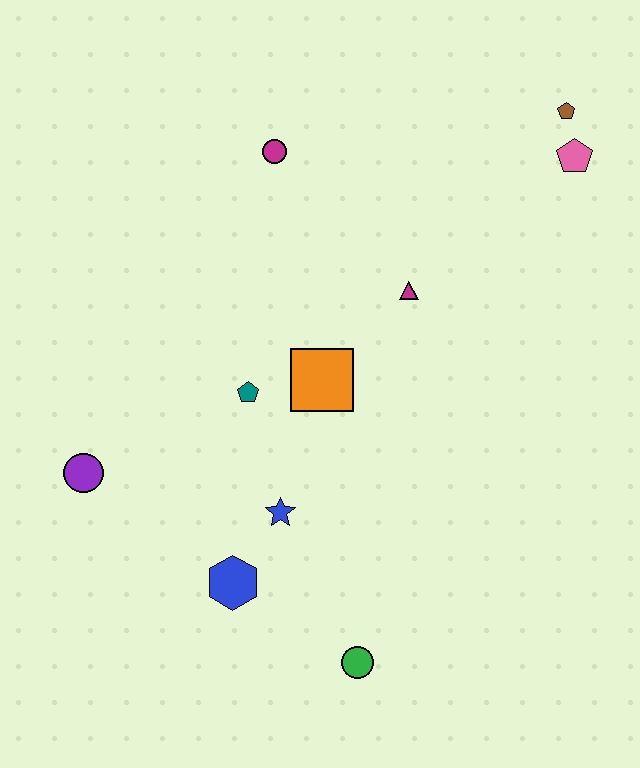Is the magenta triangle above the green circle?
Yes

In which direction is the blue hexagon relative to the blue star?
The blue hexagon is below the blue star.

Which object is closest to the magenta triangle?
The orange square is closest to the magenta triangle.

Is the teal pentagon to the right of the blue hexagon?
Yes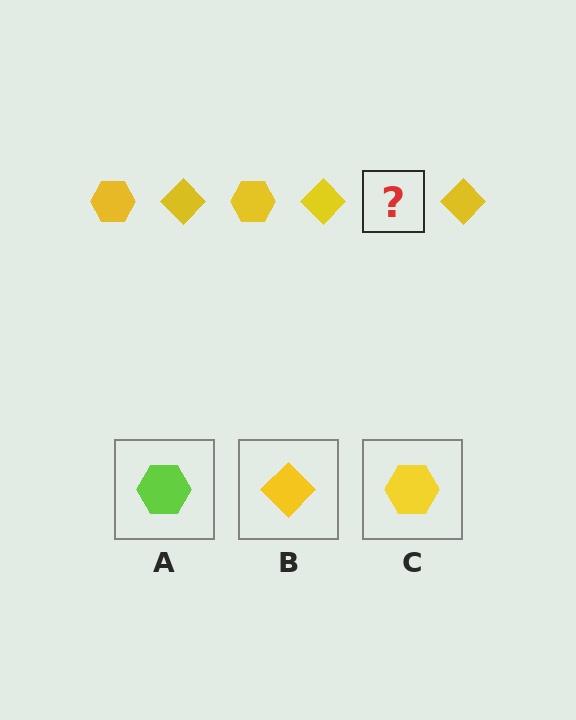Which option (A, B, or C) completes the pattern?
C.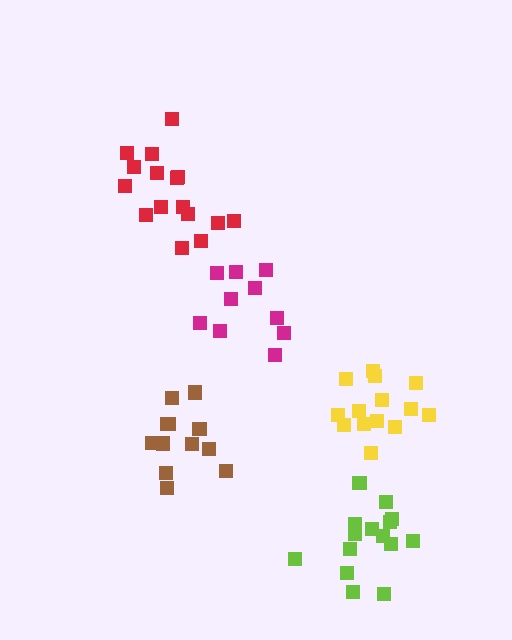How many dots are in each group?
Group 1: 14 dots, Group 2: 10 dots, Group 3: 16 dots, Group 4: 13 dots, Group 5: 15 dots (68 total).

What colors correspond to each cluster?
The clusters are colored: yellow, magenta, red, brown, lime.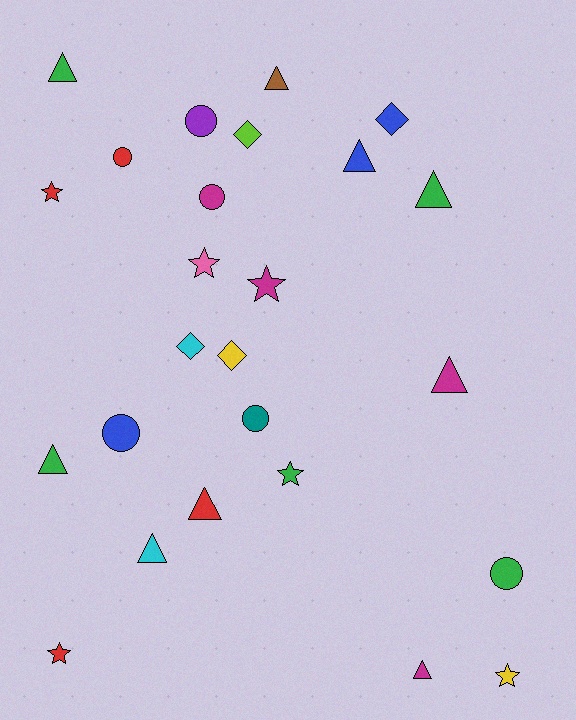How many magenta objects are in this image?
There are 4 magenta objects.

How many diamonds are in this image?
There are 4 diamonds.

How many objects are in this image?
There are 25 objects.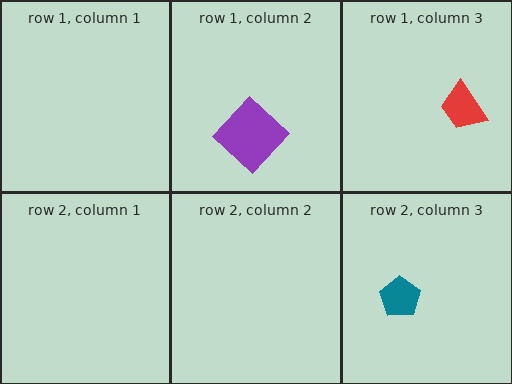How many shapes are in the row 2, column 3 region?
1.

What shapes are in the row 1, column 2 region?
The purple diamond.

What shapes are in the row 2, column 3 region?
The teal pentagon.